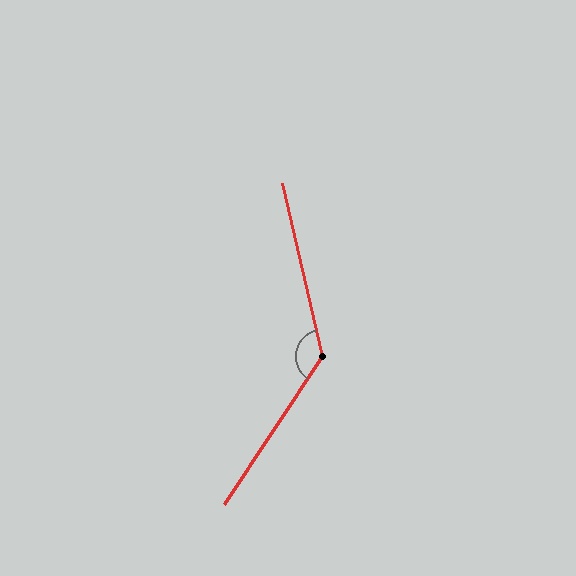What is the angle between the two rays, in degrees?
Approximately 134 degrees.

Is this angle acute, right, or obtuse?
It is obtuse.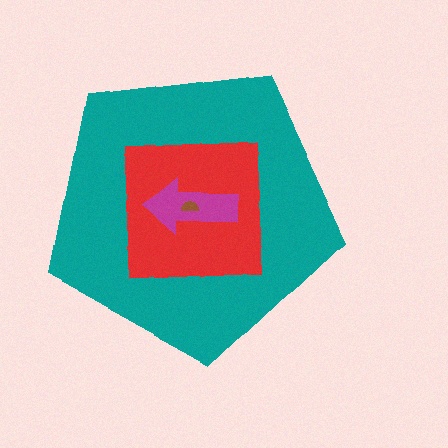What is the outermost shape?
The teal pentagon.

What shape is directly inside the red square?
The magenta arrow.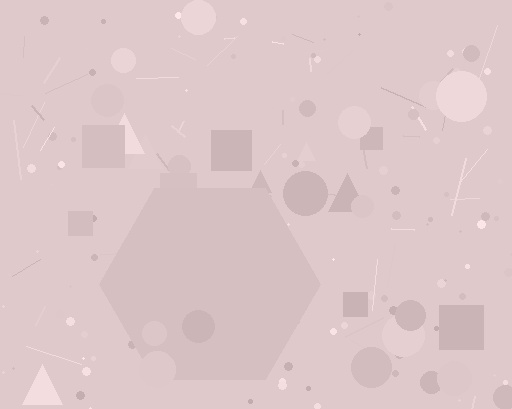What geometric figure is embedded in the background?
A hexagon is embedded in the background.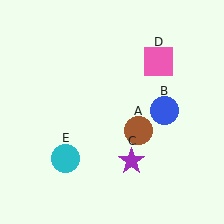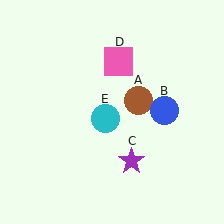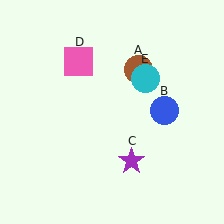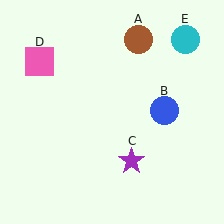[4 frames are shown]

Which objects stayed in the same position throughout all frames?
Blue circle (object B) and purple star (object C) remained stationary.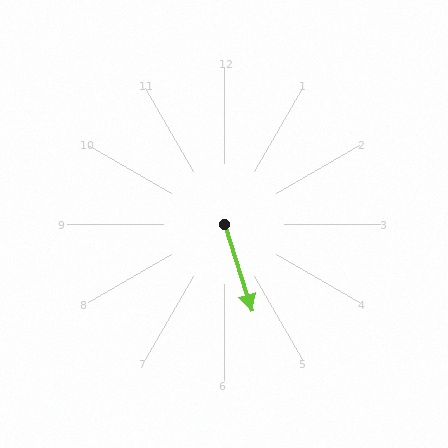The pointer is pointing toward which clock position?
Roughly 5 o'clock.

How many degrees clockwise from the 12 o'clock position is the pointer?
Approximately 162 degrees.